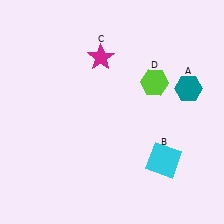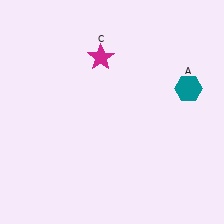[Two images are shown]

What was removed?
The lime hexagon (D), the cyan square (B) were removed in Image 2.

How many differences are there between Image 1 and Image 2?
There are 2 differences between the two images.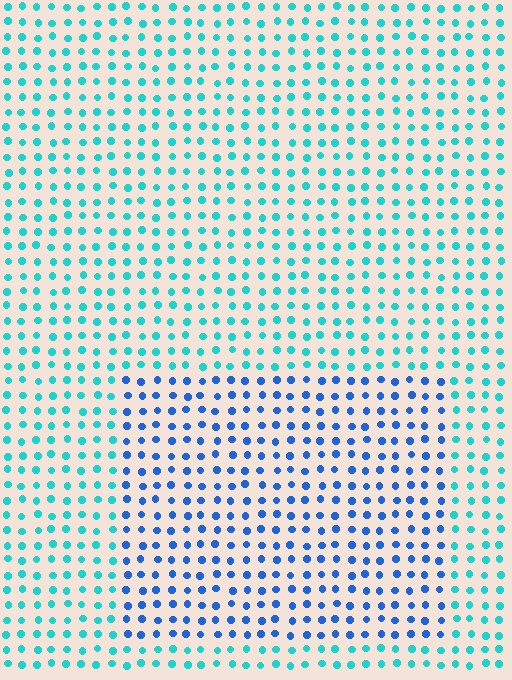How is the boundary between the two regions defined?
The boundary is defined purely by a slight shift in hue (about 40 degrees). Spacing, size, and orientation are identical on both sides.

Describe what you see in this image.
The image is filled with small cyan elements in a uniform arrangement. A rectangle-shaped region is visible where the elements are tinted to a slightly different hue, forming a subtle color boundary.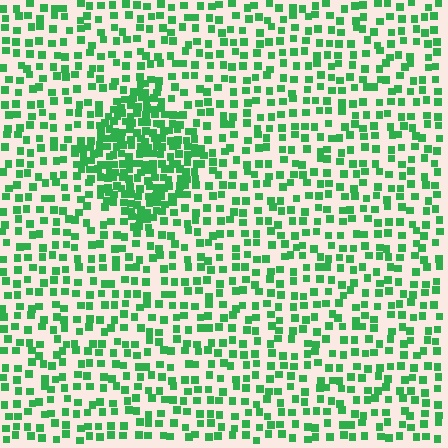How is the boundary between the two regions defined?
The boundary is defined by a change in element density (approximately 2.3x ratio). All elements are the same color, size, and shape.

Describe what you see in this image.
The image contains small green elements arranged at two different densities. A diamond-shaped region is visible where the elements are more densely packed than the surrounding area.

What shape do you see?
I see a diamond.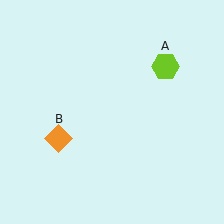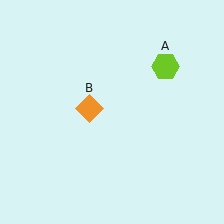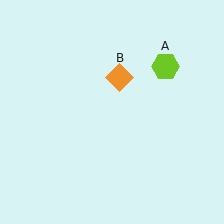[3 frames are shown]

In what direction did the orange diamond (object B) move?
The orange diamond (object B) moved up and to the right.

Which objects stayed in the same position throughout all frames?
Lime hexagon (object A) remained stationary.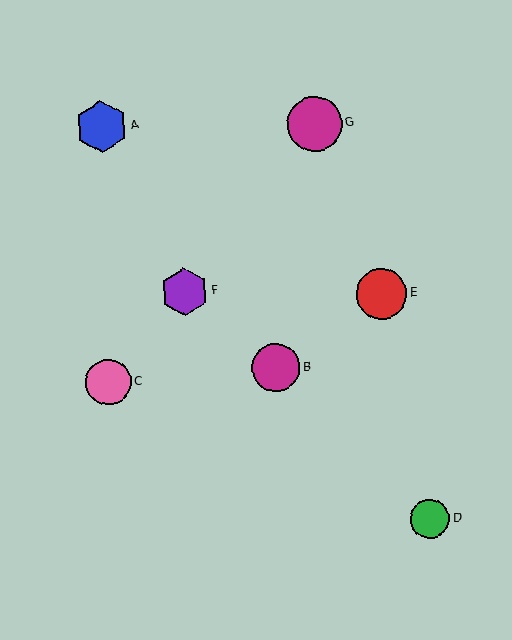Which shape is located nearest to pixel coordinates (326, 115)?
The magenta circle (labeled G) at (315, 124) is nearest to that location.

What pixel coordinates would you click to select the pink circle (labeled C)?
Click at (108, 382) to select the pink circle C.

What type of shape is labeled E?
Shape E is a red circle.